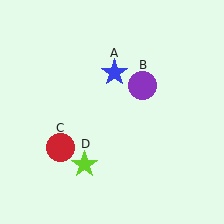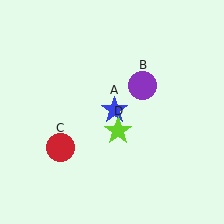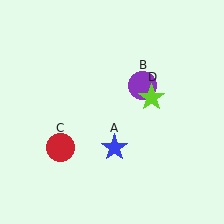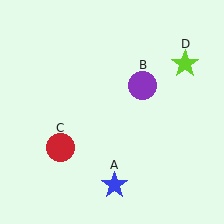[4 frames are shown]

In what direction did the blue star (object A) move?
The blue star (object A) moved down.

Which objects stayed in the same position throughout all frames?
Purple circle (object B) and red circle (object C) remained stationary.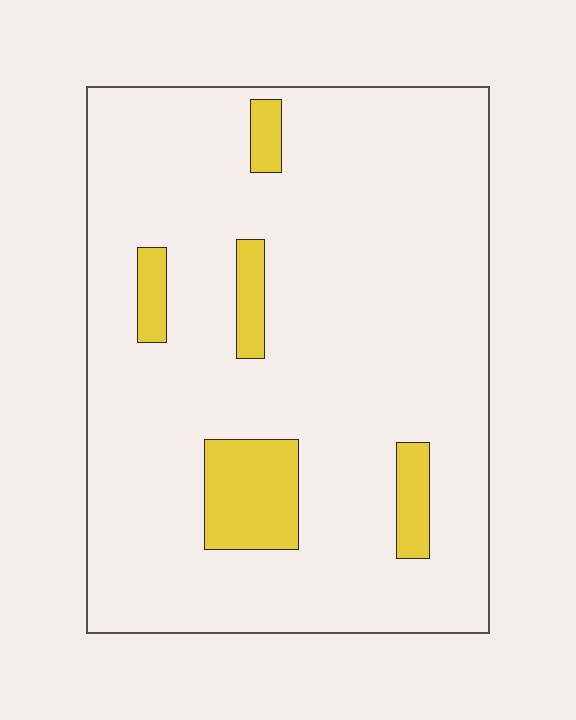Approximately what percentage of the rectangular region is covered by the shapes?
Approximately 10%.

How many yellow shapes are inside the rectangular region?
5.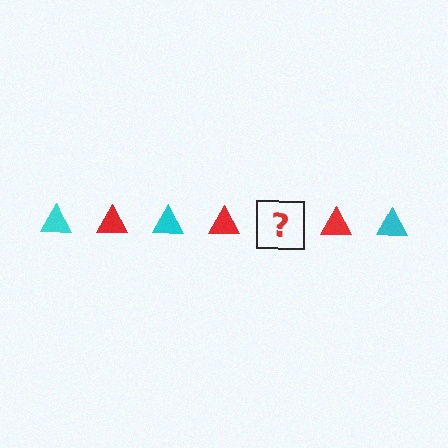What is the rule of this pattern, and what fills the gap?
The rule is that the pattern cycles through cyan, red triangles. The gap should be filled with a cyan triangle.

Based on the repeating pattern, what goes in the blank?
The blank should be a cyan triangle.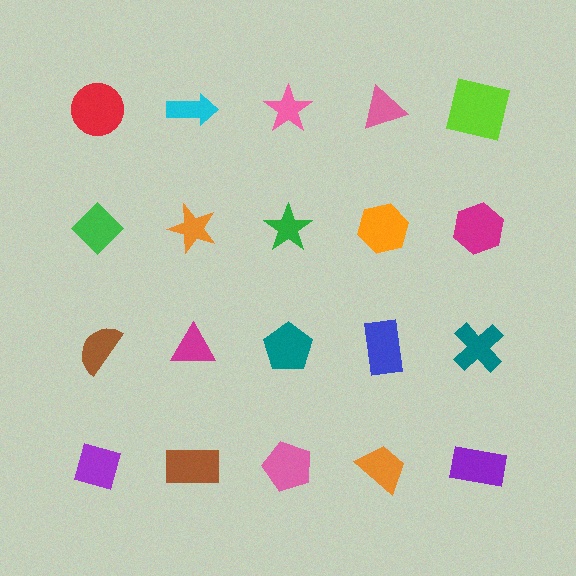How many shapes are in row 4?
5 shapes.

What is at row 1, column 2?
A cyan arrow.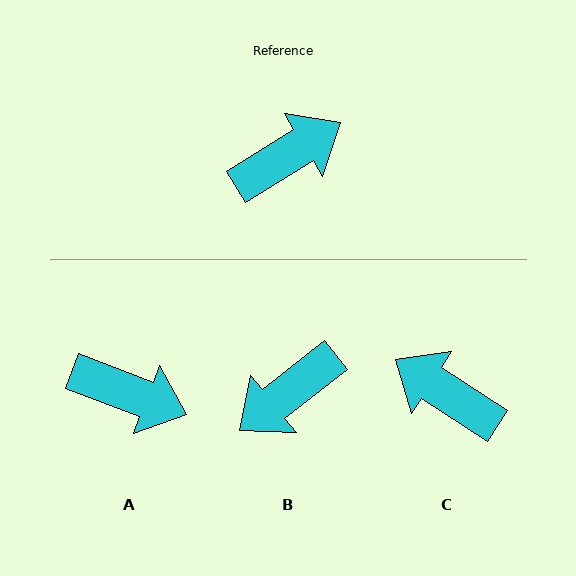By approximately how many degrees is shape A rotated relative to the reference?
Approximately 53 degrees clockwise.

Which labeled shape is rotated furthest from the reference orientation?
B, about 174 degrees away.